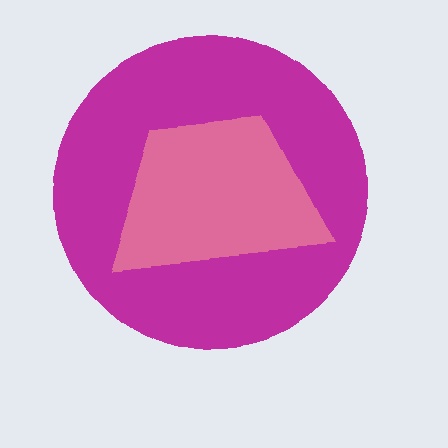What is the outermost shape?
The magenta circle.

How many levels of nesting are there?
2.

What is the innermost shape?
The pink trapezoid.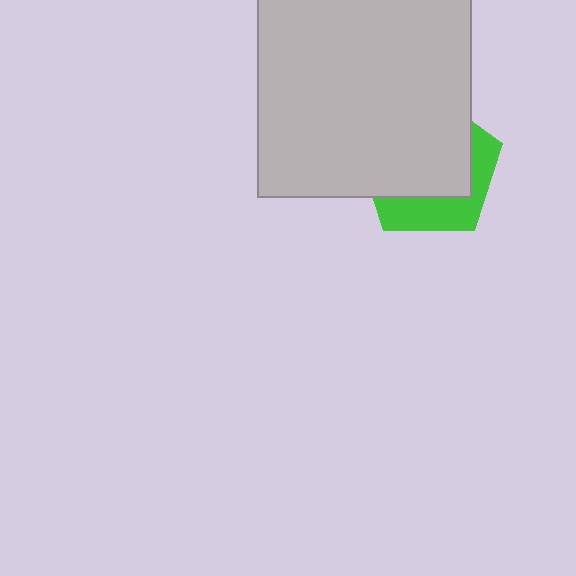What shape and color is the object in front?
The object in front is a light gray square.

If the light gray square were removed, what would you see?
You would see the complete green pentagon.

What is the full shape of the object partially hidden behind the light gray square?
The partially hidden object is a green pentagon.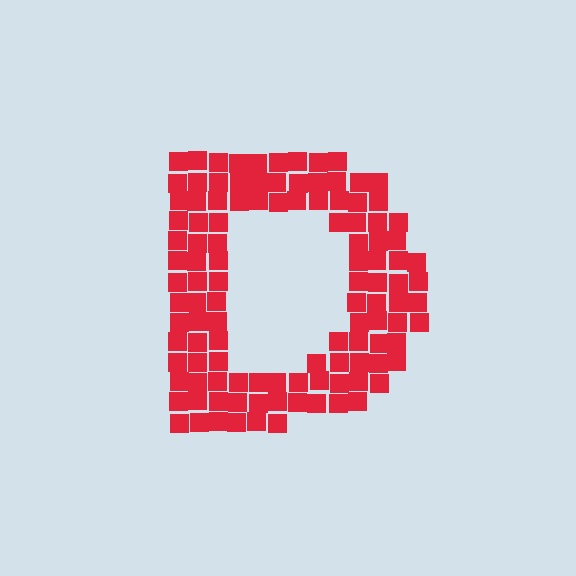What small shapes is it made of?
It is made of small squares.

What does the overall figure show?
The overall figure shows the letter D.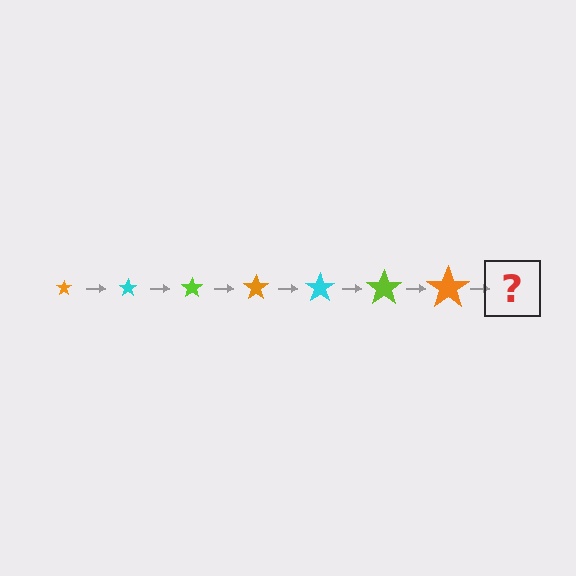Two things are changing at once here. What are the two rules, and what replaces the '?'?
The two rules are that the star grows larger each step and the color cycles through orange, cyan, and lime. The '?' should be a cyan star, larger than the previous one.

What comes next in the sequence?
The next element should be a cyan star, larger than the previous one.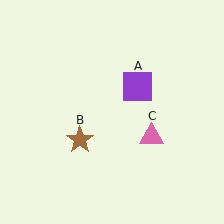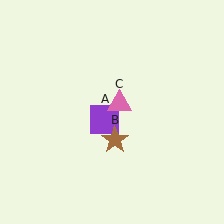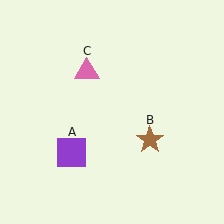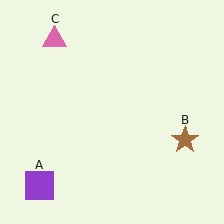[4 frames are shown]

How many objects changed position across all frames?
3 objects changed position: purple square (object A), brown star (object B), pink triangle (object C).